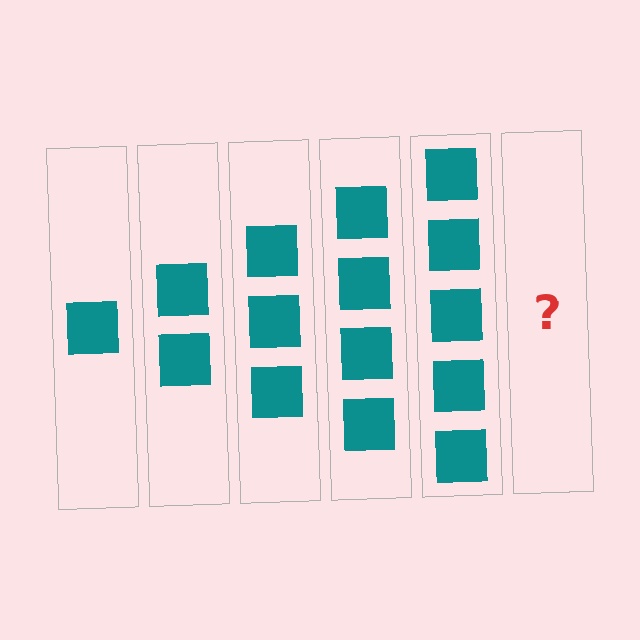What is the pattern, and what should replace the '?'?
The pattern is that each step adds one more square. The '?' should be 6 squares.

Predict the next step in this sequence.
The next step is 6 squares.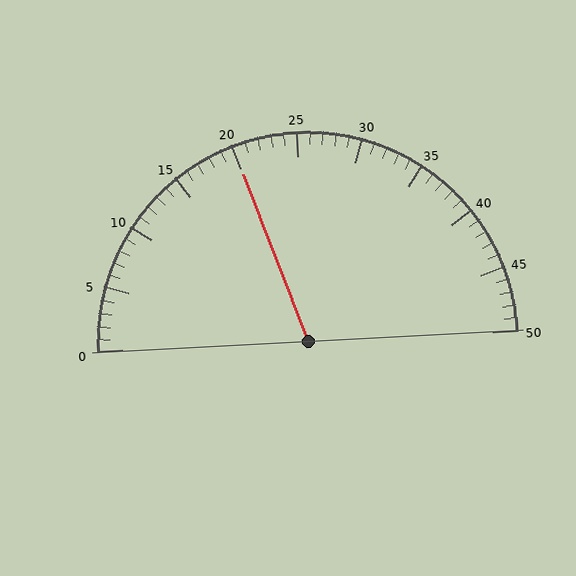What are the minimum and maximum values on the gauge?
The gauge ranges from 0 to 50.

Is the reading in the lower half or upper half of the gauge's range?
The reading is in the lower half of the range (0 to 50).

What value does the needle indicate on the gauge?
The needle indicates approximately 20.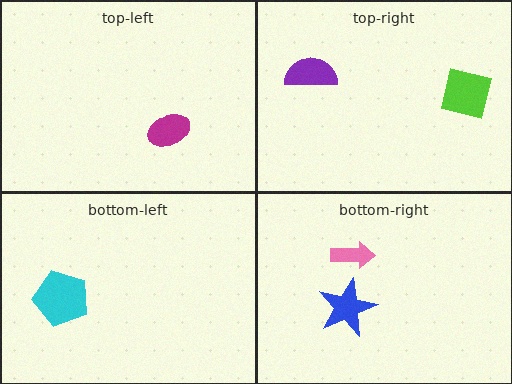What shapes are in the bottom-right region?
The pink arrow, the blue star.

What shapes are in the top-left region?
The magenta ellipse.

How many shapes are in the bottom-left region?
1.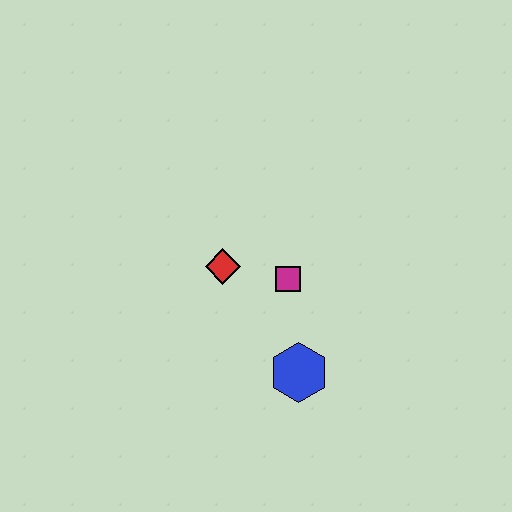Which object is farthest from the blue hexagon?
The red diamond is farthest from the blue hexagon.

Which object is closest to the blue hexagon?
The magenta square is closest to the blue hexagon.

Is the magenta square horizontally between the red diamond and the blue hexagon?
Yes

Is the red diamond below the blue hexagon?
No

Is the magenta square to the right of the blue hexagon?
No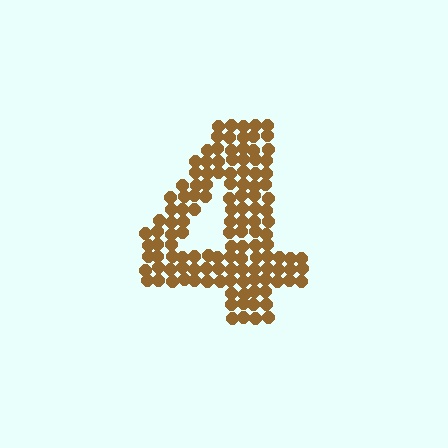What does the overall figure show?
The overall figure shows the digit 4.